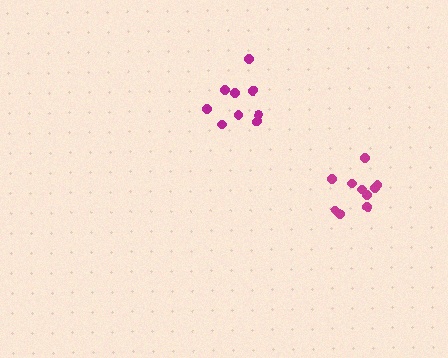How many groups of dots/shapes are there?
There are 2 groups.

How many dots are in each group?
Group 1: 9 dots, Group 2: 10 dots (19 total).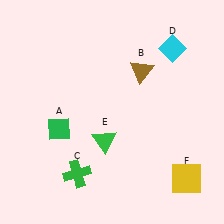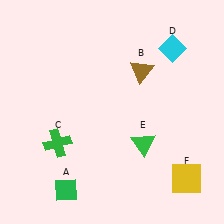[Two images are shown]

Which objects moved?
The objects that moved are: the green diamond (A), the green cross (C), the green triangle (E).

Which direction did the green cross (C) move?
The green cross (C) moved up.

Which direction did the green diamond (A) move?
The green diamond (A) moved down.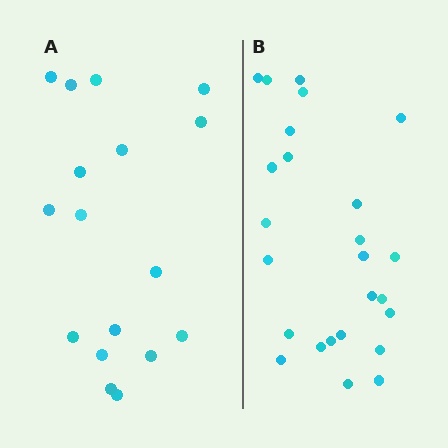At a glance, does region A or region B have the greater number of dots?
Region B (the right region) has more dots.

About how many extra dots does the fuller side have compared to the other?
Region B has roughly 8 or so more dots than region A.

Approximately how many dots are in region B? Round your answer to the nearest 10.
About 20 dots. (The exact count is 25, which rounds to 20.)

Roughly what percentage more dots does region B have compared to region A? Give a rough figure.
About 45% more.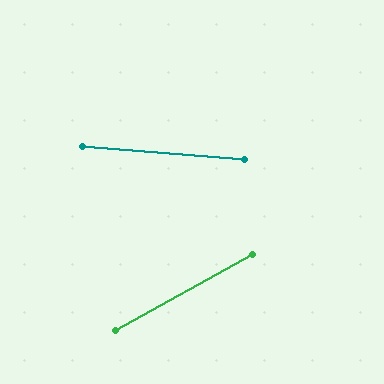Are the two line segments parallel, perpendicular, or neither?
Neither parallel nor perpendicular — they differ by about 33°.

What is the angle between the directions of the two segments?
Approximately 33 degrees.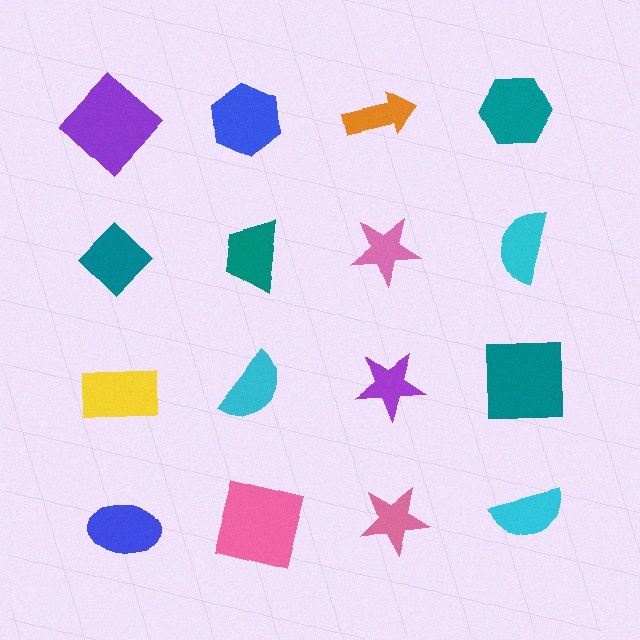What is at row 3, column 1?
A yellow rectangle.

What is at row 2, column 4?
A cyan semicircle.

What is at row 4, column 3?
A pink star.